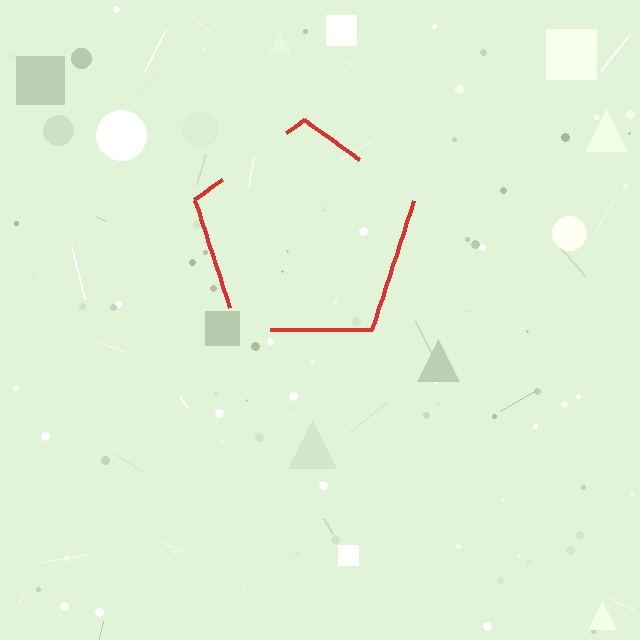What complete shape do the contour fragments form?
The contour fragments form a pentagon.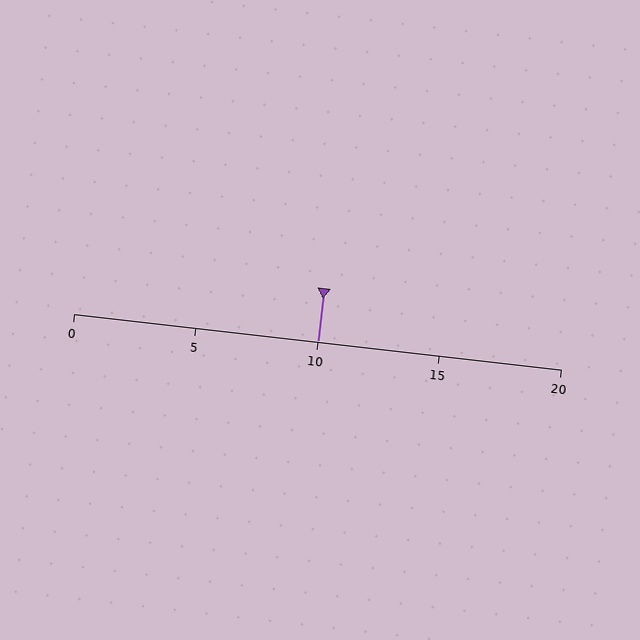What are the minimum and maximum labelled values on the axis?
The axis runs from 0 to 20.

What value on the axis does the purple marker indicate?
The marker indicates approximately 10.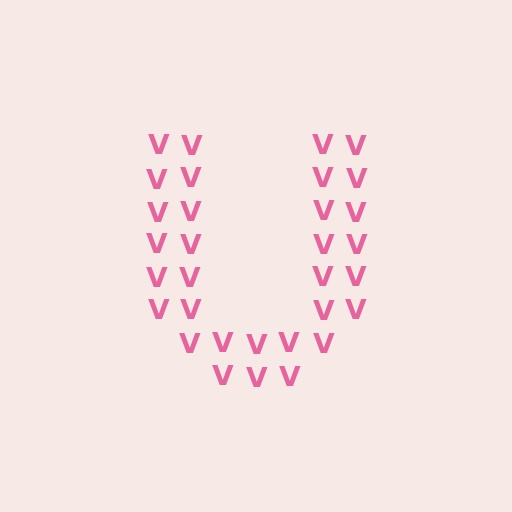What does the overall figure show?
The overall figure shows the letter U.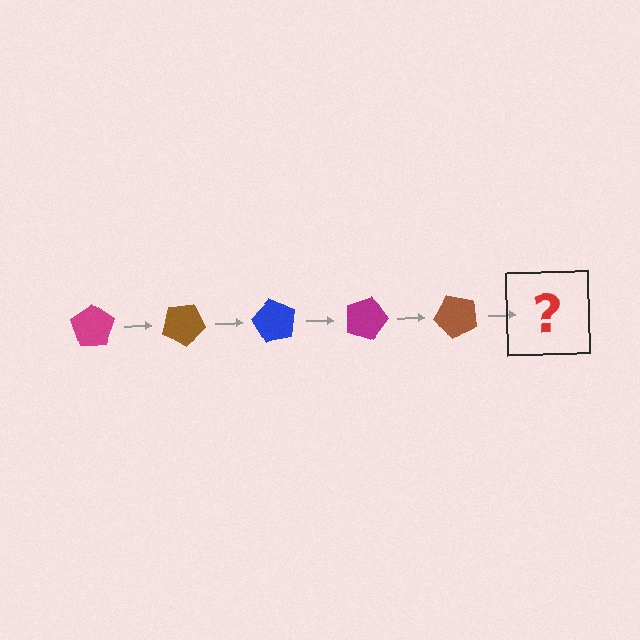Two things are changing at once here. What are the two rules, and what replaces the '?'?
The two rules are that it rotates 30 degrees each step and the color cycles through magenta, brown, and blue. The '?' should be a blue pentagon, rotated 150 degrees from the start.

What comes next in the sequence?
The next element should be a blue pentagon, rotated 150 degrees from the start.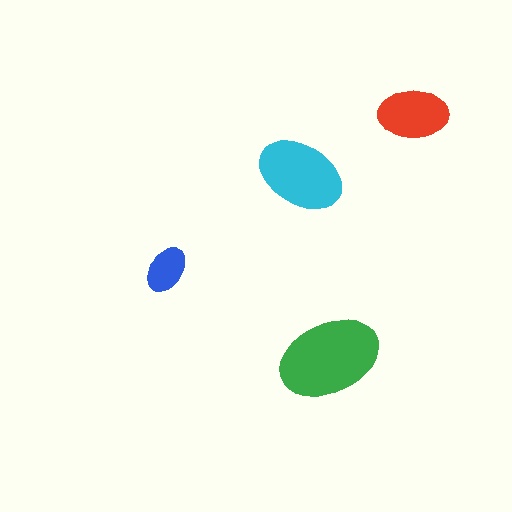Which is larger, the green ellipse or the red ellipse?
The green one.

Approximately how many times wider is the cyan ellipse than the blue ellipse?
About 2 times wider.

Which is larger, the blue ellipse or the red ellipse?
The red one.